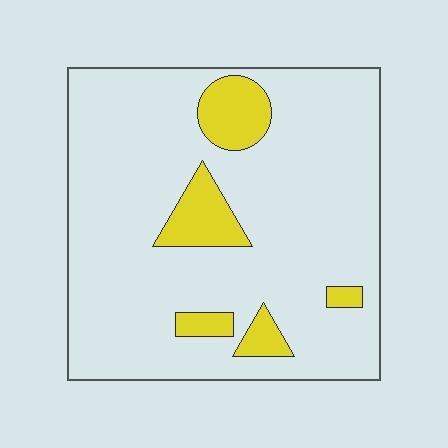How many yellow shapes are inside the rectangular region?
5.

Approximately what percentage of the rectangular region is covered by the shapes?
Approximately 15%.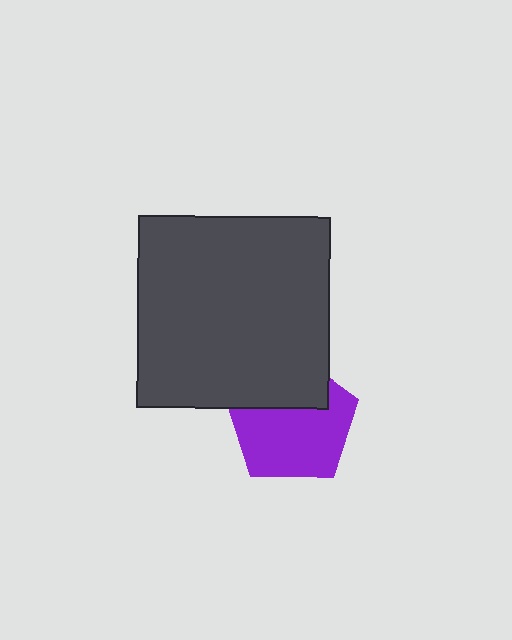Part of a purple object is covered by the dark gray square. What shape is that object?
It is a pentagon.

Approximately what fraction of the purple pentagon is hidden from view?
Roughly 34% of the purple pentagon is hidden behind the dark gray square.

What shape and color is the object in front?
The object in front is a dark gray square.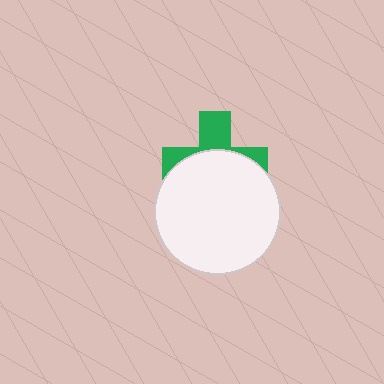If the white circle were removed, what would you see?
You would see the complete green cross.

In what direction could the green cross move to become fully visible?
The green cross could move up. That would shift it out from behind the white circle entirely.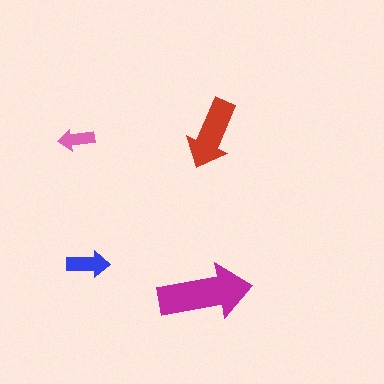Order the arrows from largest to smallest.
the magenta one, the red one, the blue one, the pink one.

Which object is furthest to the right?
The red arrow is rightmost.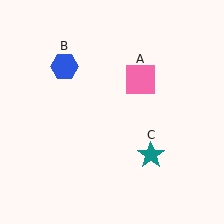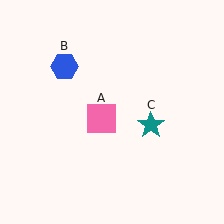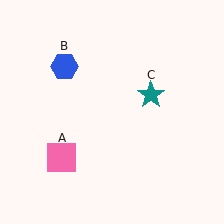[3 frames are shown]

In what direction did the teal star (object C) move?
The teal star (object C) moved up.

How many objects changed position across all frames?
2 objects changed position: pink square (object A), teal star (object C).